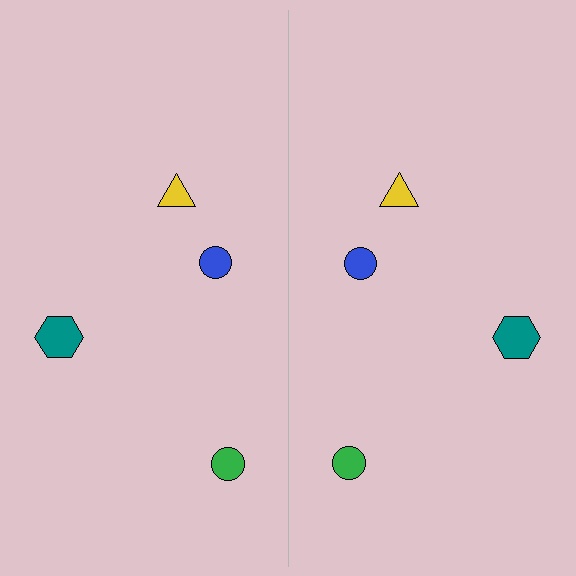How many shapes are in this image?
There are 8 shapes in this image.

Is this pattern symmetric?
Yes, this pattern has bilateral (reflection) symmetry.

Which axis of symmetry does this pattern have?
The pattern has a vertical axis of symmetry running through the center of the image.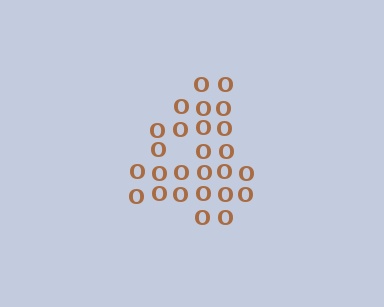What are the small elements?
The small elements are letter O's.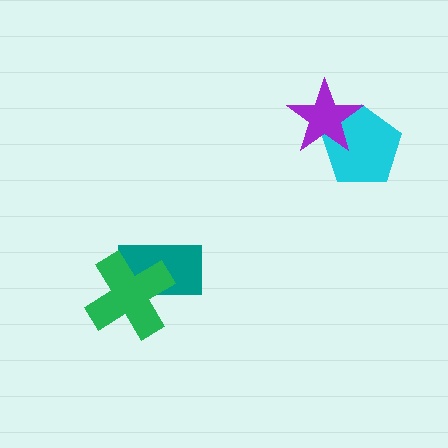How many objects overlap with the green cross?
1 object overlaps with the green cross.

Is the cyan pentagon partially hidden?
Yes, it is partially covered by another shape.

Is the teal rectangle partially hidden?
Yes, it is partially covered by another shape.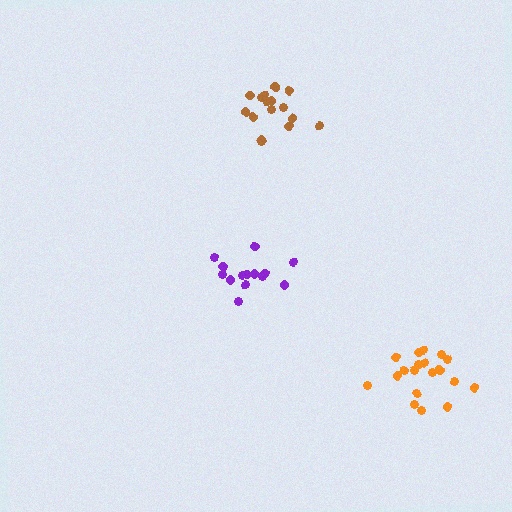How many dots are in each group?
Group 1: 14 dots, Group 2: 16 dots, Group 3: 19 dots (49 total).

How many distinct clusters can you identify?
There are 3 distinct clusters.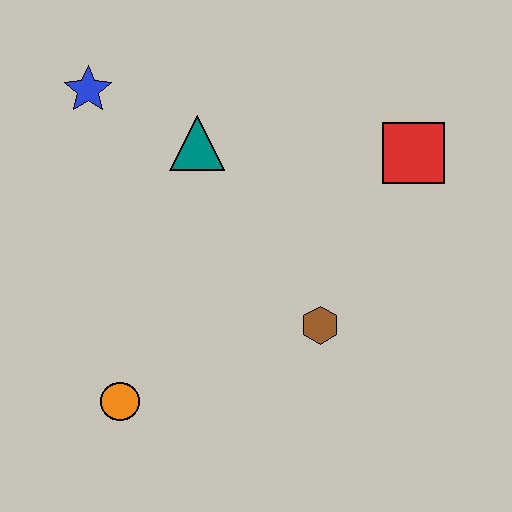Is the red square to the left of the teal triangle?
No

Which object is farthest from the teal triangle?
The orange circle is farthest from the teal triangle.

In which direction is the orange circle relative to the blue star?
The orange circle is below the blue star.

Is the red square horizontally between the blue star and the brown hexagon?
No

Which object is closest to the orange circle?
The brown hexagon is closest to the orange circle.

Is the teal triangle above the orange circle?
Yes